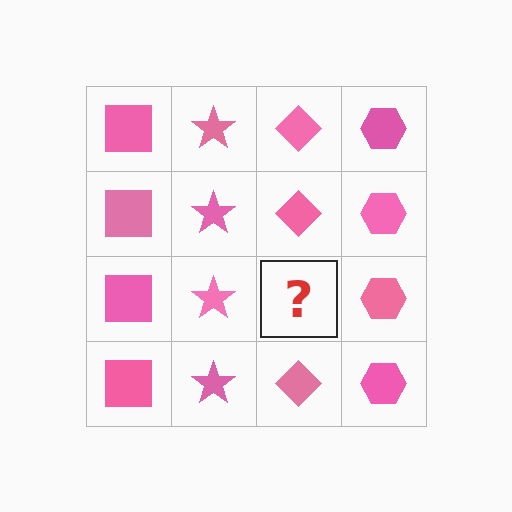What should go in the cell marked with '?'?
The missing cell should contain a pink diamond.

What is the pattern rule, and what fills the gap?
The rule is that each column has a consistent shape. The gap should be filled with a pink diamond.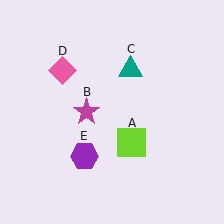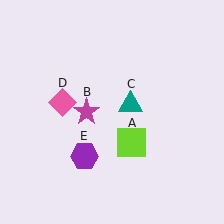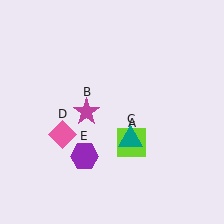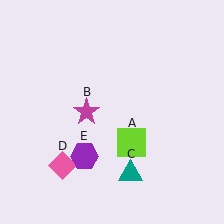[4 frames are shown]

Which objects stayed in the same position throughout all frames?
Lime square (object A) and magenta star (object B) and purple hexagon (object E) remained stationary.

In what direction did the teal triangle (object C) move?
The teal triangle (object C) moved down.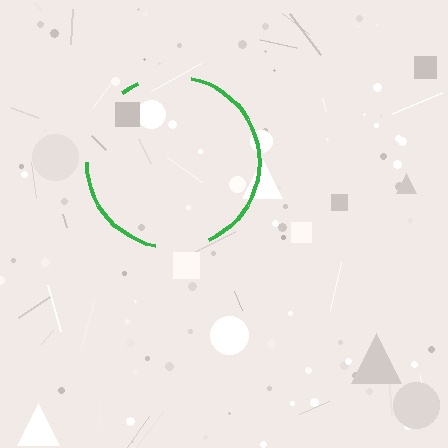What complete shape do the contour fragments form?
The contour fragments form a circle.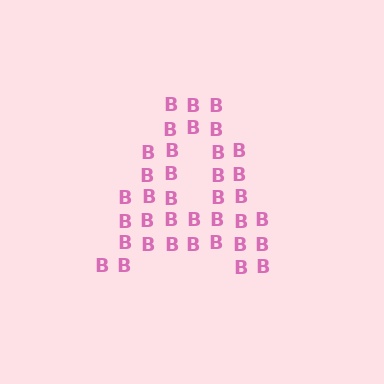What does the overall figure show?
The overall figure shows the letter A.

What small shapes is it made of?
It is made of small letter B's.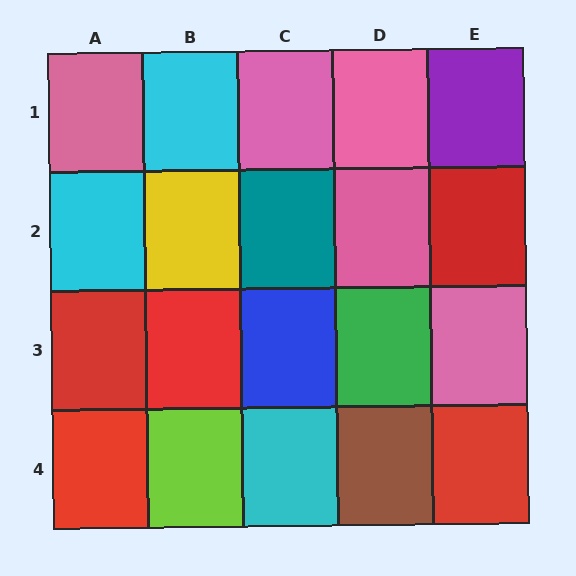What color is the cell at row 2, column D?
Pink.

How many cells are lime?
1 cell is lime.